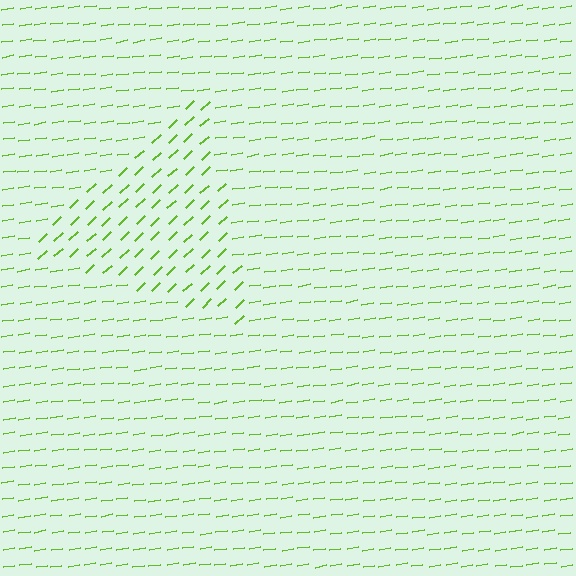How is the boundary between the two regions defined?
The boundary is defined purely by a change in line orientation (approximately 35 degrees difference). All lines are the same color and thickness.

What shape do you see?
I see a triangle.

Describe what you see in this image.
The image is filled with small lime line segments. A triangle region in the image has lines oriented differently from the surrounding lines, creating a visible texture boundary.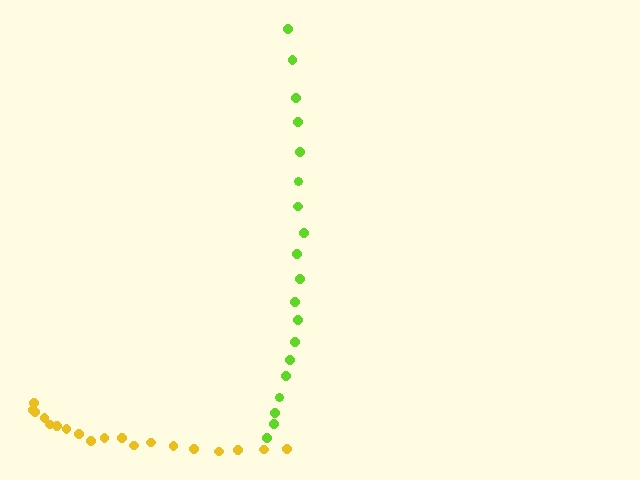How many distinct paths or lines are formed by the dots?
There are 2 distinct paths.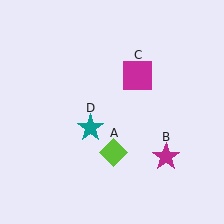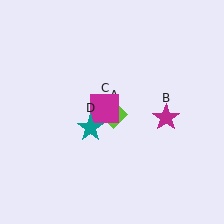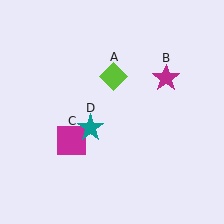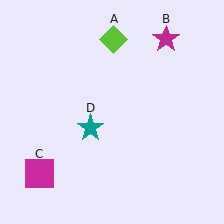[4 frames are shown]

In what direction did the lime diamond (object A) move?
The lime diamond (object A) moved up.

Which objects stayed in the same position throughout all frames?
Teal star (object D) remained stationary.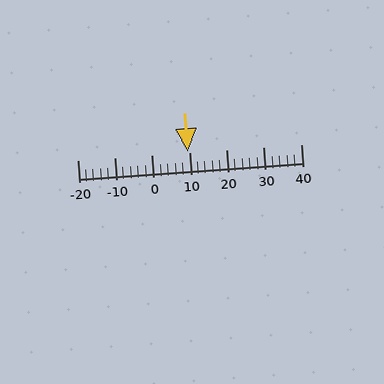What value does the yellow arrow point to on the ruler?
The yellow arrow points to approximately 10.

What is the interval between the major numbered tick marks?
The major tick marks are spaced 10 units apart.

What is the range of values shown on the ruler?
The ruler shows values from -20 to 40.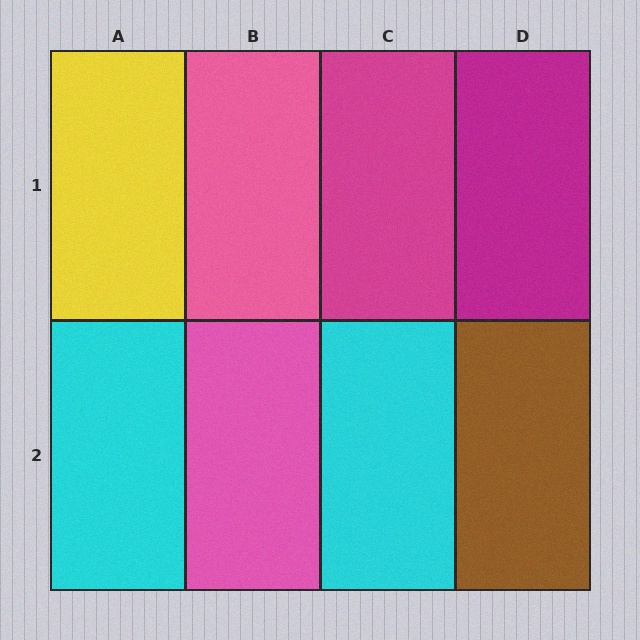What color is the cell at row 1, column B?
Pink.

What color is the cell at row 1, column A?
Yellow.